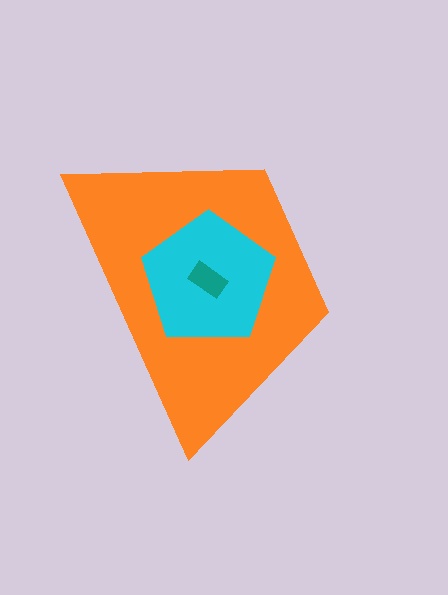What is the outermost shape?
The orange trapezoid.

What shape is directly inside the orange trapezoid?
The cyan pentagon.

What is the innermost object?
The teal rectangle.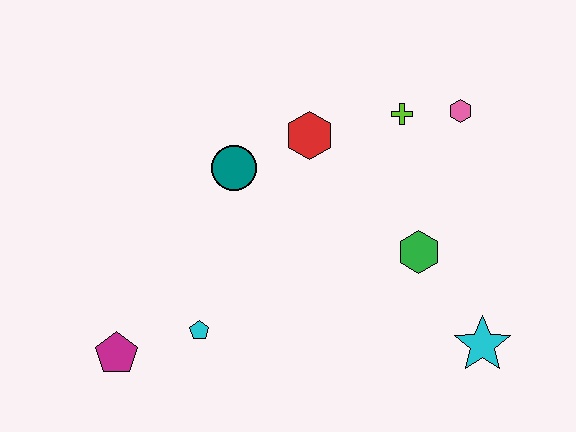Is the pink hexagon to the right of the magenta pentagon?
Yes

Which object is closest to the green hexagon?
The cyan star is closest to the green hexagon.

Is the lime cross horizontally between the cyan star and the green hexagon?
No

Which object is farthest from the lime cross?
The magenta pentagon is farthest from the lime cross.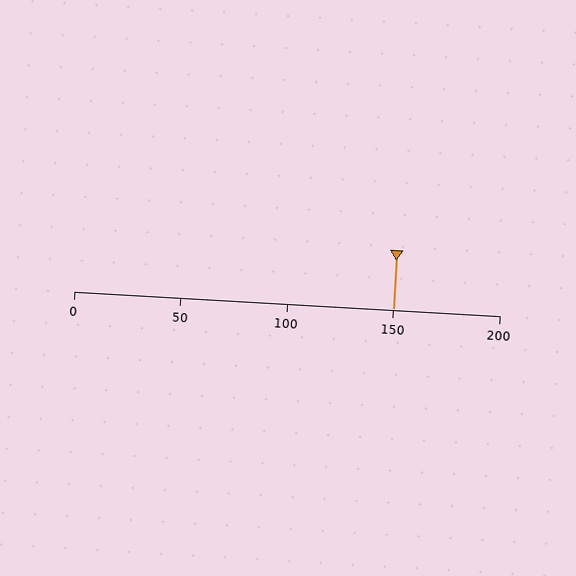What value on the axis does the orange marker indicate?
The marker indicates approximately 150.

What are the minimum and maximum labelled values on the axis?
The axis runs from 0 to 200.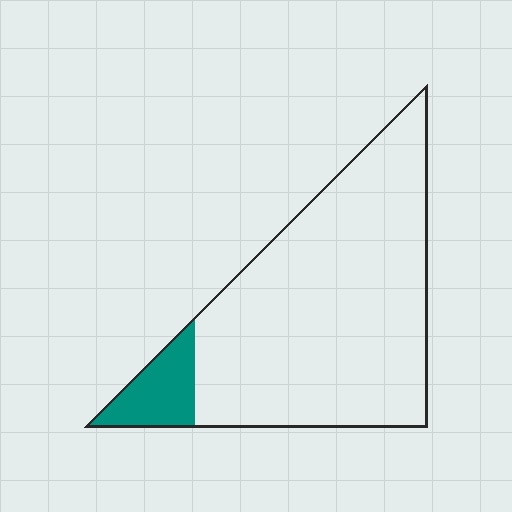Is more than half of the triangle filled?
No.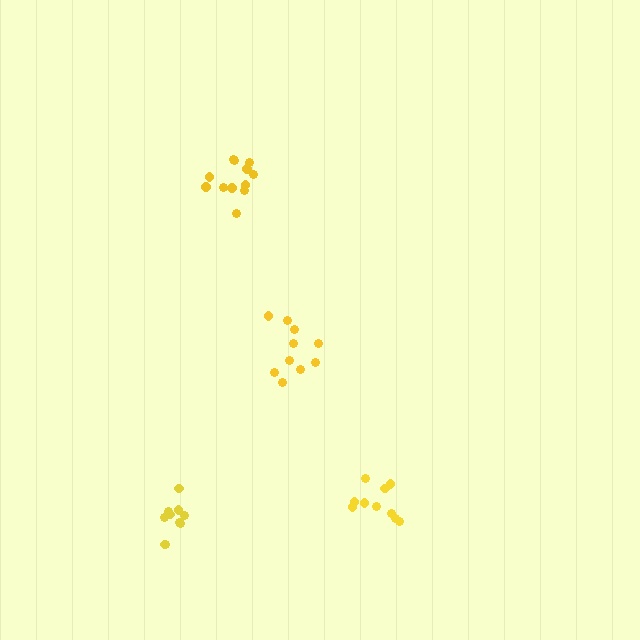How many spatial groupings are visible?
There are 4 spatial groupings.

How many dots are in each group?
Group 1: 10 dots, Group 2: 12 dots, Group 3: 10 dots, Group 4: 10 dots (42 total).